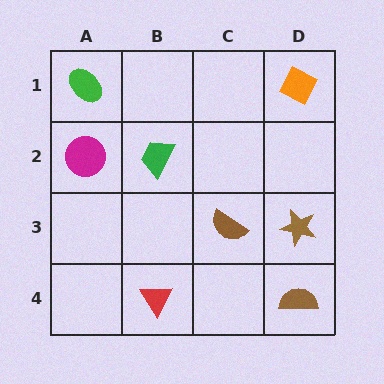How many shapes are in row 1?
2 shapes.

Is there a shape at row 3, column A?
No, that cell is empty.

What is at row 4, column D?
A brown semicircle.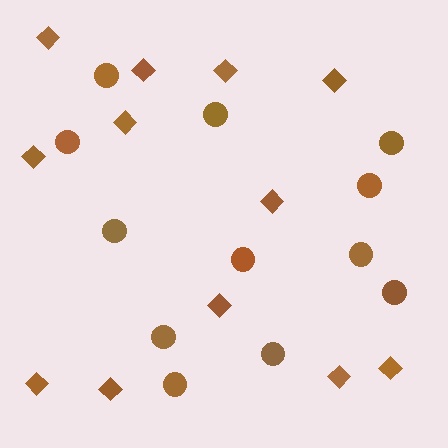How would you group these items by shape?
There are 2 groups: one group of circles (12) and one group of diamonds (12).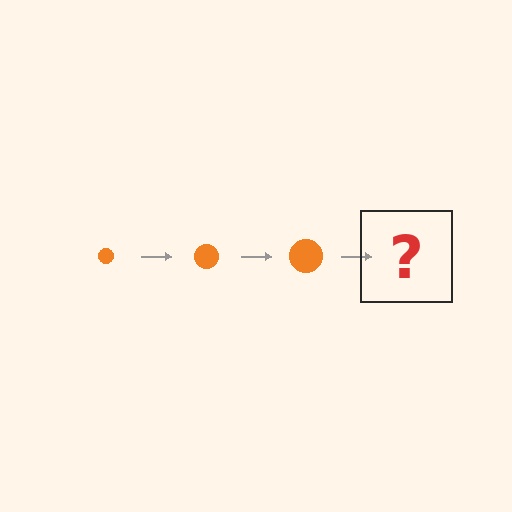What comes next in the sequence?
The next element should be an orange circle, larger than the previous one.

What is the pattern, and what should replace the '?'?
The pattern is that the circle gets progressively larger each step. The '?' should be an orange circle, larger than the previous one.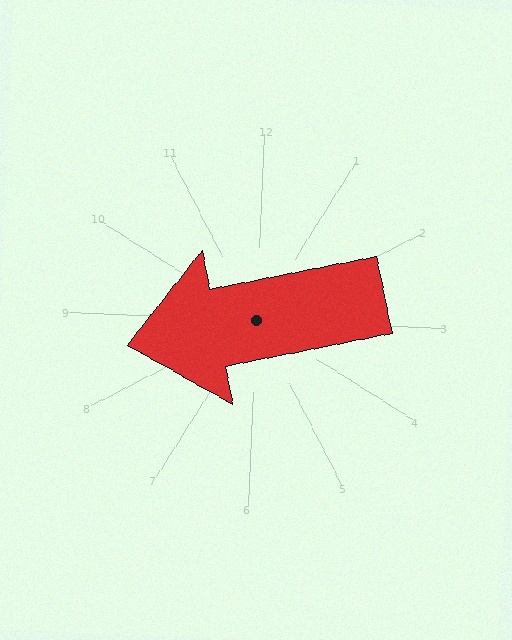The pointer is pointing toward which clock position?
Roughly 9 o'clock.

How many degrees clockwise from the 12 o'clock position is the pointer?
Approximately 256 degrees.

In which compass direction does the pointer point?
West.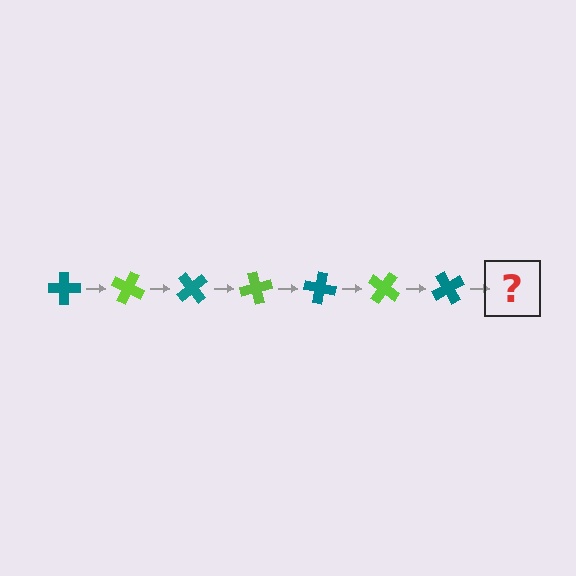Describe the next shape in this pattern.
It should be a lime cross, rotated 175 degrees from the start.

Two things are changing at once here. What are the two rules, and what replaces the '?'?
The two rules are that it rotates 25 degrees each step and the color cycles through teal and lime. The '?' should be a lime cross, rotated 175 degrees from the start.